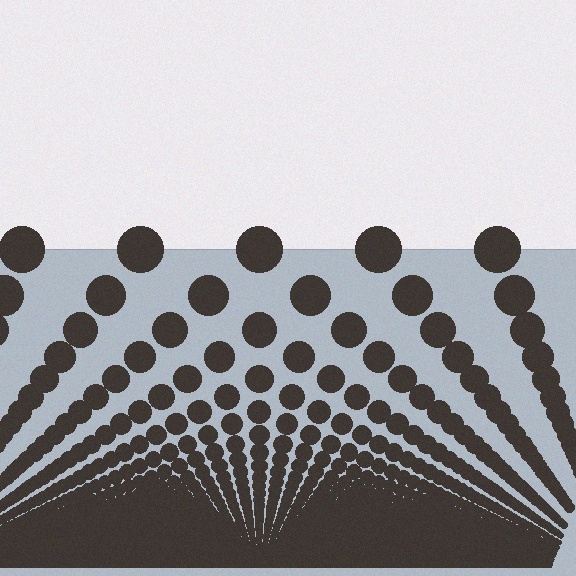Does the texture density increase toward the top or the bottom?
Density increases toward the bottom.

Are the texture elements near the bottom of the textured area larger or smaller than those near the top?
Smaller. The gradient is inverted — elements near the bottom are smaller and denser.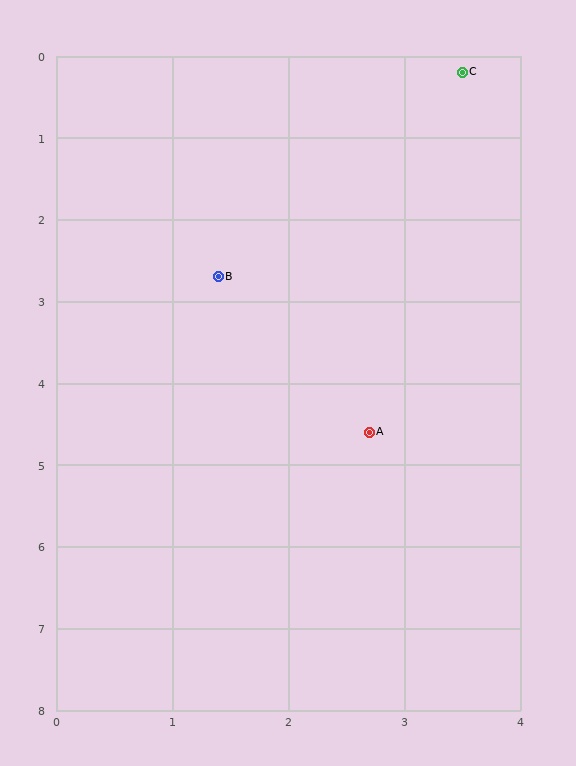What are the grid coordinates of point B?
Point B is at approximately (1.4, 2.7).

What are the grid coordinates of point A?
Point A is at approximately (2.7, 4.6).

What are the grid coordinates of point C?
Point C is at approximately (3.5, 0.2).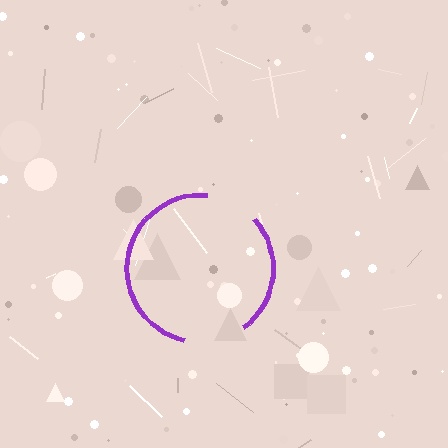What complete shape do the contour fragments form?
The contour fragments form a circle.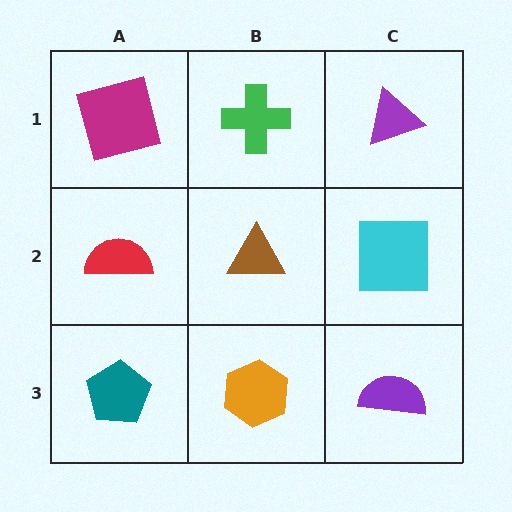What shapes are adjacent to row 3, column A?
A red semicircle (row 2, column A), an orange hexagon (row 3, column B).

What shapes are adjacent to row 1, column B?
A brown triangle (row 2, column B), a magenta square (row 1, column A), a purple triangle (row 1, column C).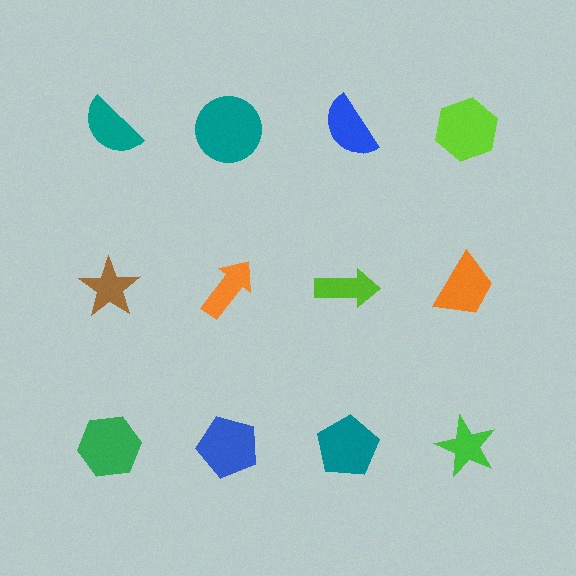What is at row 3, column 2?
A blue pentagon.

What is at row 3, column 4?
A green star.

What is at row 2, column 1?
A brown star.